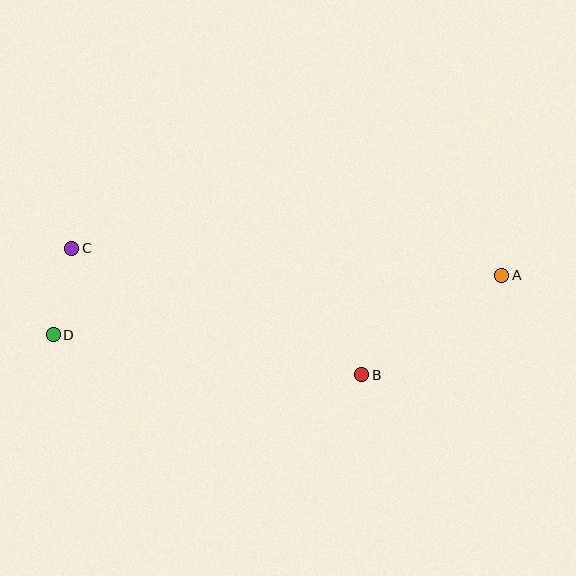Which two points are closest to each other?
Points C and D are closest to each other.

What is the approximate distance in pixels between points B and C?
The distance between B and C is approximately 316 pixels.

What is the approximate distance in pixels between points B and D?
The distance between B and D is approximately 311 pixels.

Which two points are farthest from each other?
Points A and D are farthest from each other.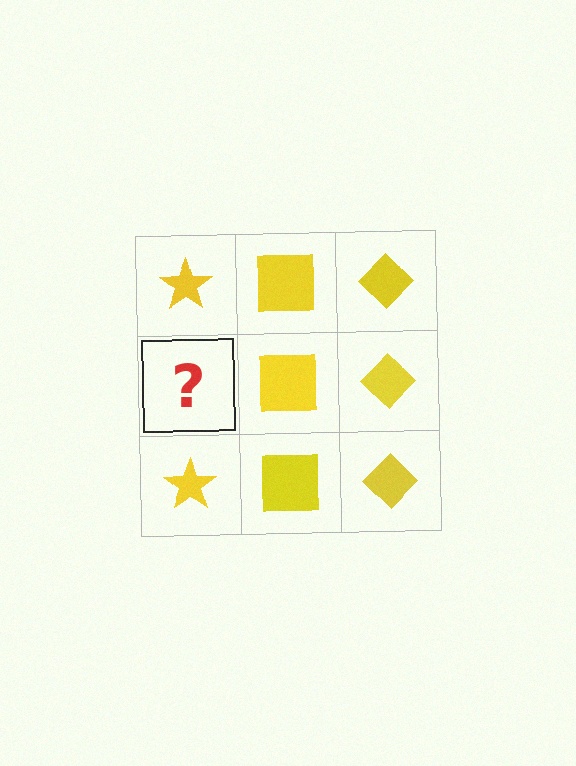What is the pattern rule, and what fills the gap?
The rule is that each column has a consistent shape. The gap should be filled with a yellow star.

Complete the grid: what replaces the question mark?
The question mark should be replaced with a yellow star.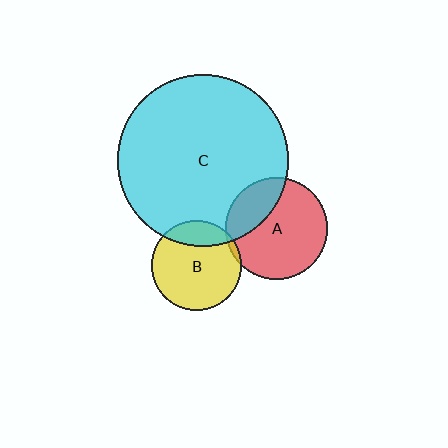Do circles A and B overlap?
Yes.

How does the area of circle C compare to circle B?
Approximately 3.7 times.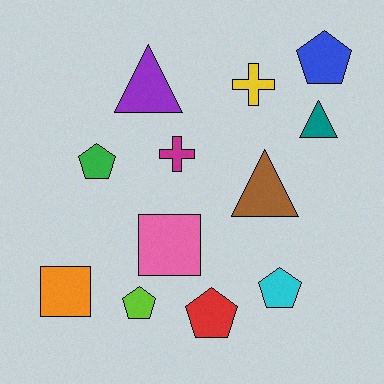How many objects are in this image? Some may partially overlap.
There are 12 objects.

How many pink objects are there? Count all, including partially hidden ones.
There is 1 pink object.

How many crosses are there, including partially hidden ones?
There are 2 crosses.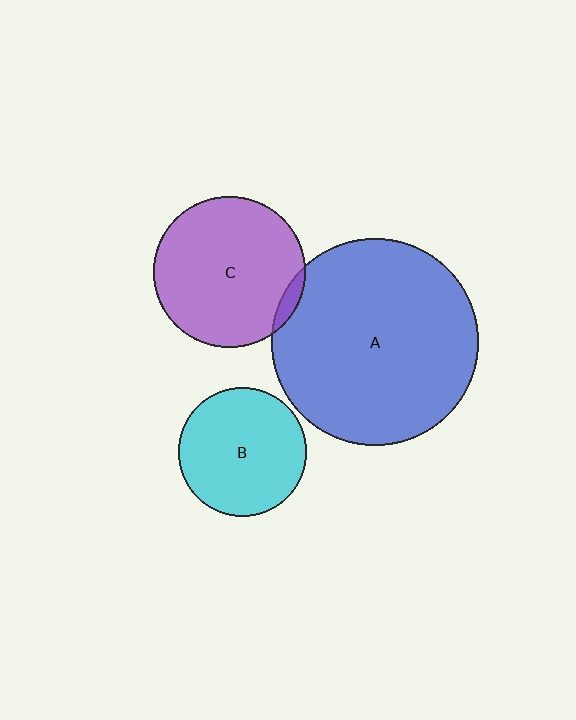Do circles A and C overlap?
Yes.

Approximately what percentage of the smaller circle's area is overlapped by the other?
Approximately 5%.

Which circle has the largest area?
Circle A (blue).